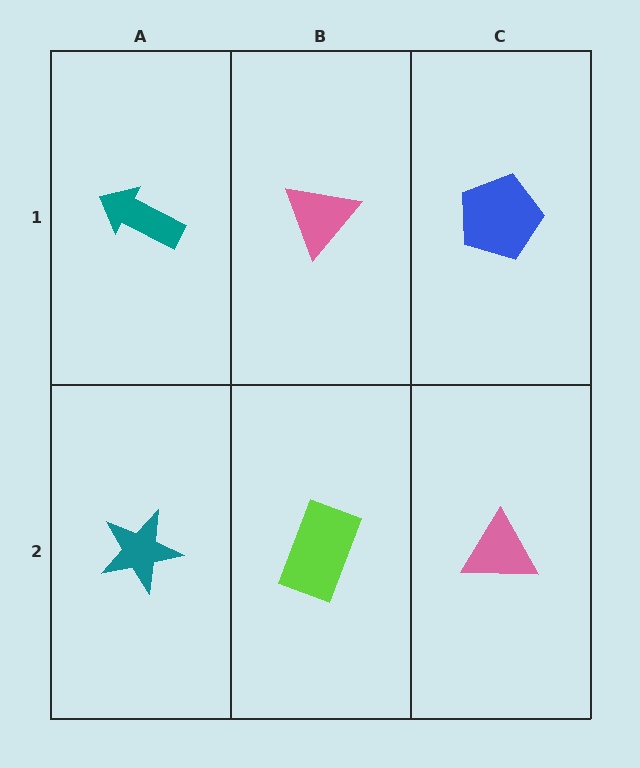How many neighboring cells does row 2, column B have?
3.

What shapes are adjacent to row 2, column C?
A blue pentagon (row 1, column C), a lime rectangle (row 2, column B).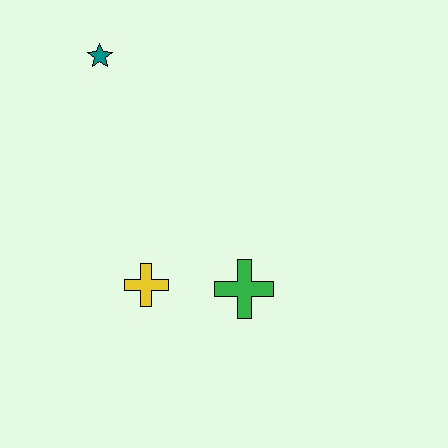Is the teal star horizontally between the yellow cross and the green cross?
No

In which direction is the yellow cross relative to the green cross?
The yellow cross is to the left of the green cross.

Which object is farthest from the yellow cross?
The teal star is farthest from the yellow cross.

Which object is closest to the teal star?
The yellow cross is closest to the teal star.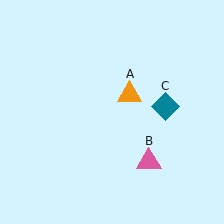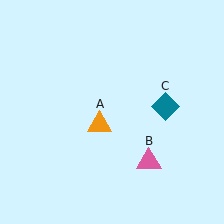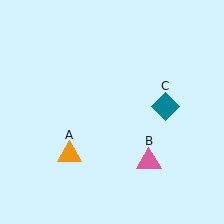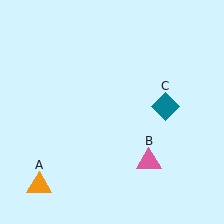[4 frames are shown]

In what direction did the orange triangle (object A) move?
The orange triangle (object A) moved down and to the left.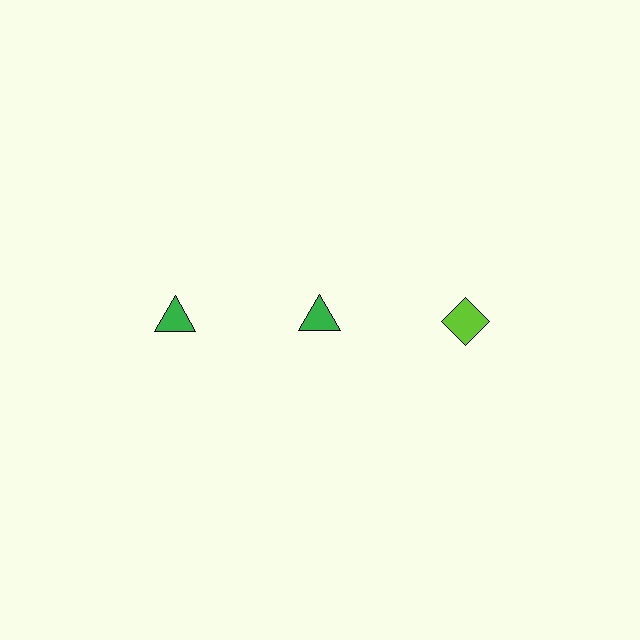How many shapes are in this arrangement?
There are 3 shapes arranged in a grid pattern.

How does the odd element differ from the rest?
It differs in both color (lime instead of green) and shape (diamond instead of triangle).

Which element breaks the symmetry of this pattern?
The lime diamond in the top row, center column breaks the symmetry. All other shapes are green triangles.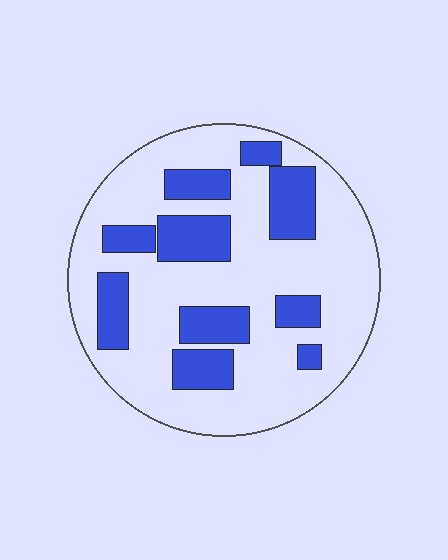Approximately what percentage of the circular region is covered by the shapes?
Approximately 30%.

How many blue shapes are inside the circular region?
10.